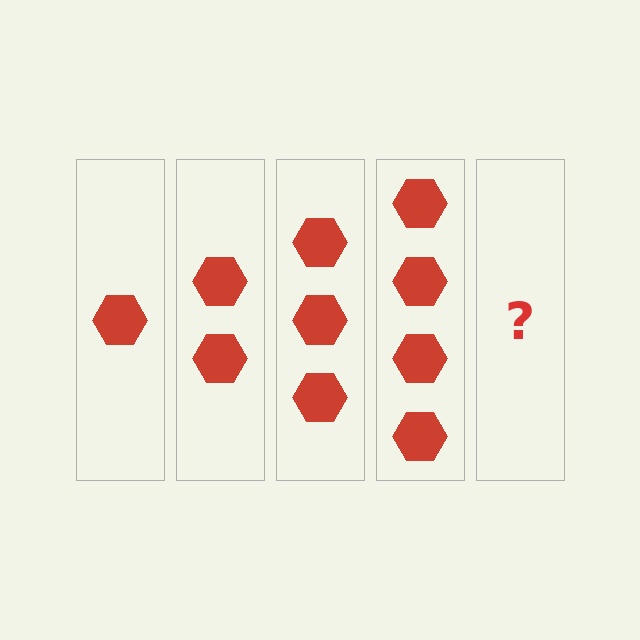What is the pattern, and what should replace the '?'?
The pattern is that each step adds one more hexagon. The '?' should be 5 hexagons.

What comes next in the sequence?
The next element should be 5 hexagons.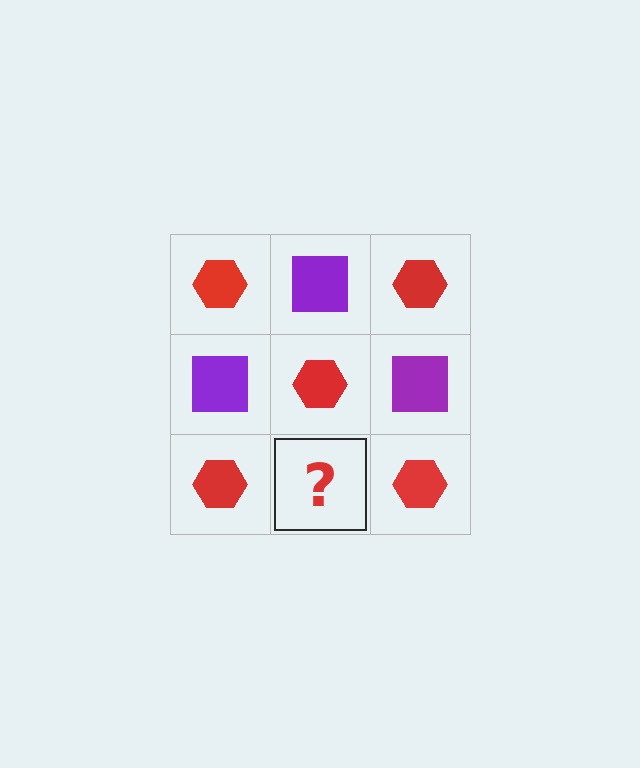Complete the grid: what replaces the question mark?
The question mark should be replaced with a purple square.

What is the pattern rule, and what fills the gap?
The rule is that it alternates red hexagon and purple square in a checkerboard pattern. The gap should be filled with a purple square.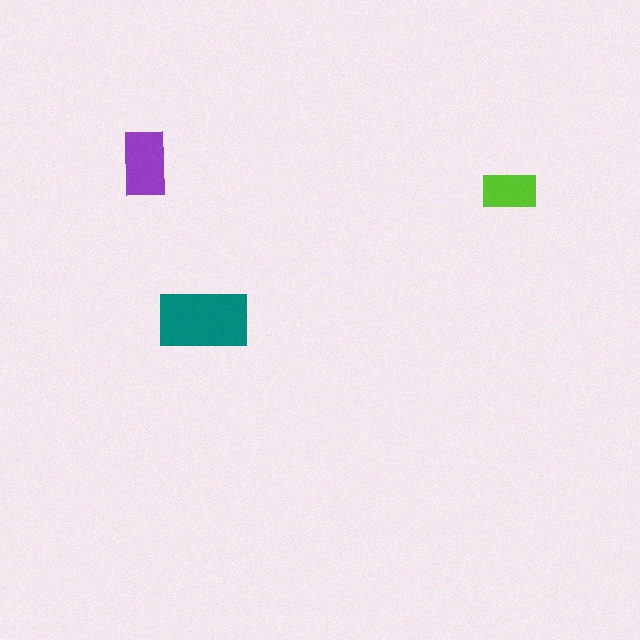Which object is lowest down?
The teal rectangle is bottommost.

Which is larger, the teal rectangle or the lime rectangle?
The teal one.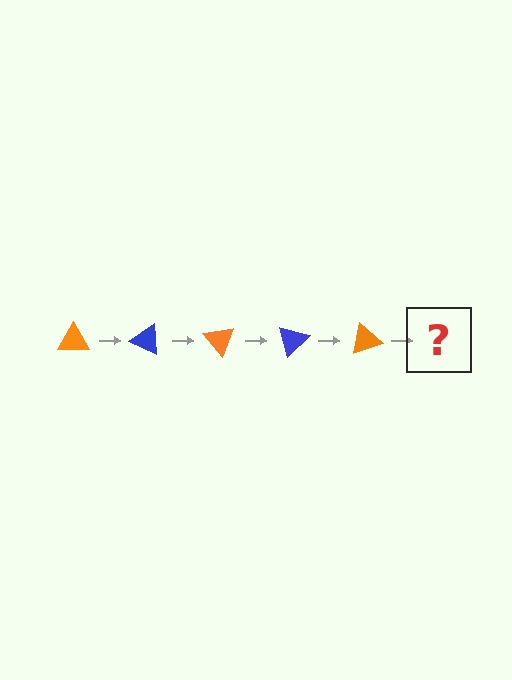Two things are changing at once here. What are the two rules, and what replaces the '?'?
The two rules are that it rotates 25 degrees each step and the color cycles through orange and blue. The '?' should be a blue triangle, rotated 125 degrees from the start.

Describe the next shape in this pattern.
It should be a blue triangle, rotated 125 degrees from the start.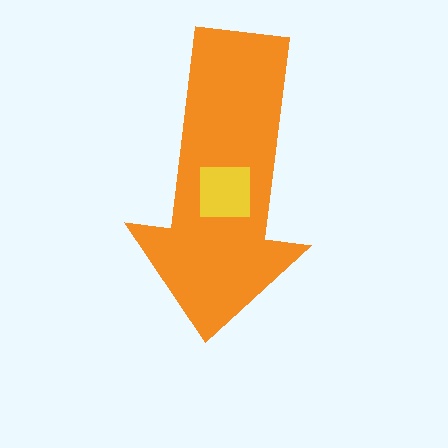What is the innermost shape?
The yellow square.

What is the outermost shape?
The orange arrow.